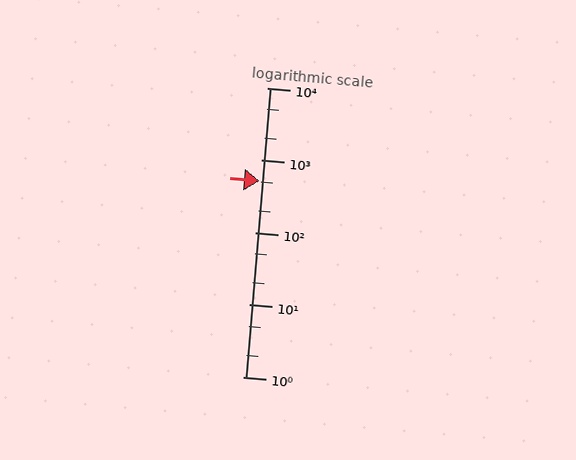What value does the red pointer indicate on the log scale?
The pointer indicates approximately 520.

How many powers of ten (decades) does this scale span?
The scale spans 4 decades, from 1 to 10000.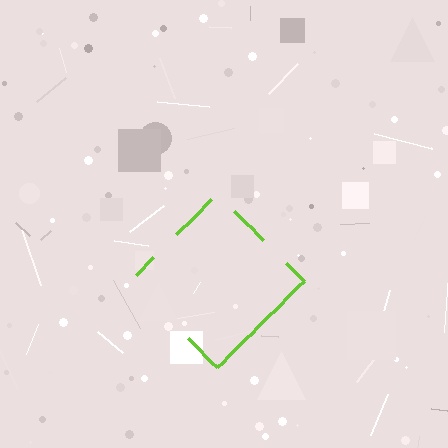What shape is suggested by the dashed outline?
The dashed outline suggests a diamond.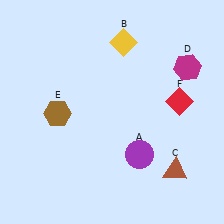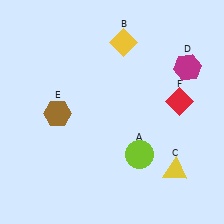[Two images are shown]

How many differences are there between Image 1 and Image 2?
There are 2 differences between the two images.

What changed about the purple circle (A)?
In Image 1, A is purple. In Image 2, it changed to lime.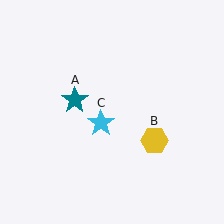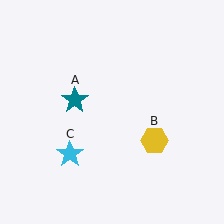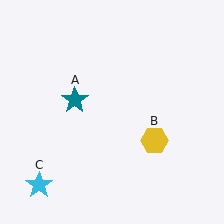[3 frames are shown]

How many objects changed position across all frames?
1 object changed position: cyan star (object C).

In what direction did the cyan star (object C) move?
The cyan star (object C) moved down and to the left.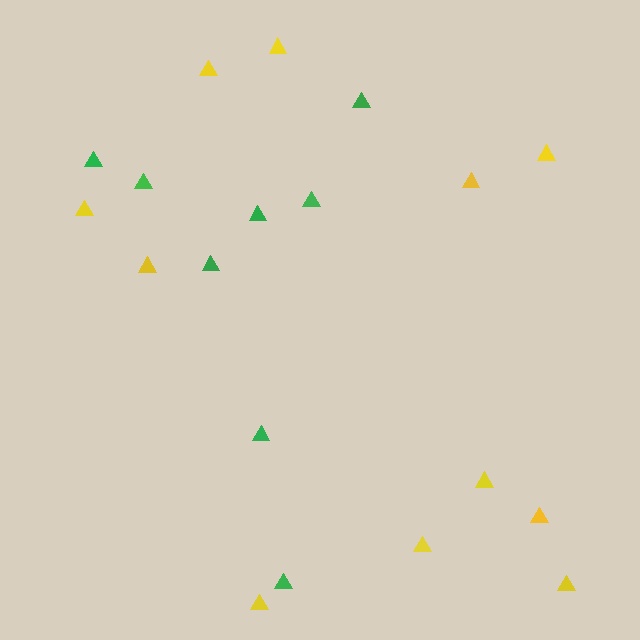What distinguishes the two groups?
There are 2 groups: one group of green triangles (8) and one group of yellow triangles (11).